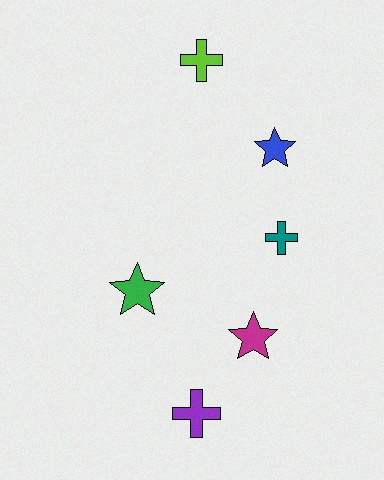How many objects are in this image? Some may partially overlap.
There are 6 objects.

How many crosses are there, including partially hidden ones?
There are 3 crosses.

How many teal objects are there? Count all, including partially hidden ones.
There is 1 teal object.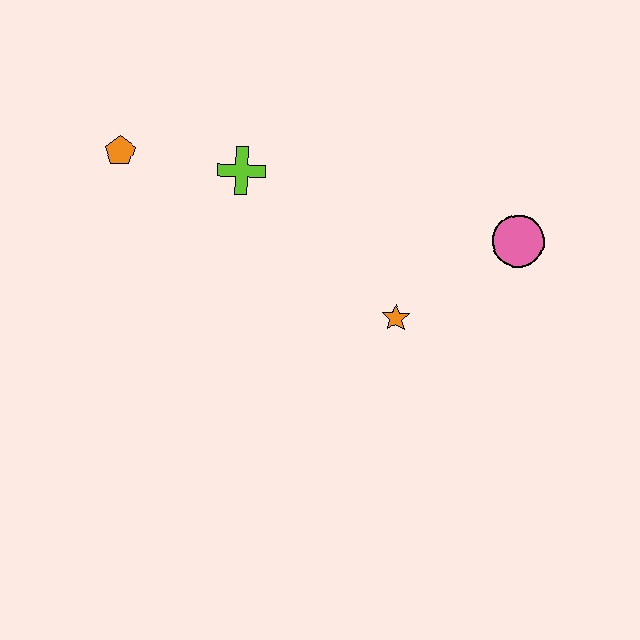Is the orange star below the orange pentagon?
Yes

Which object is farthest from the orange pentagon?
The pink circle is farthest from the orange pentagon.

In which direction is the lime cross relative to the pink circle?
The lime cross is to the left of the pink circle.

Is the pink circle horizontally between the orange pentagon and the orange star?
No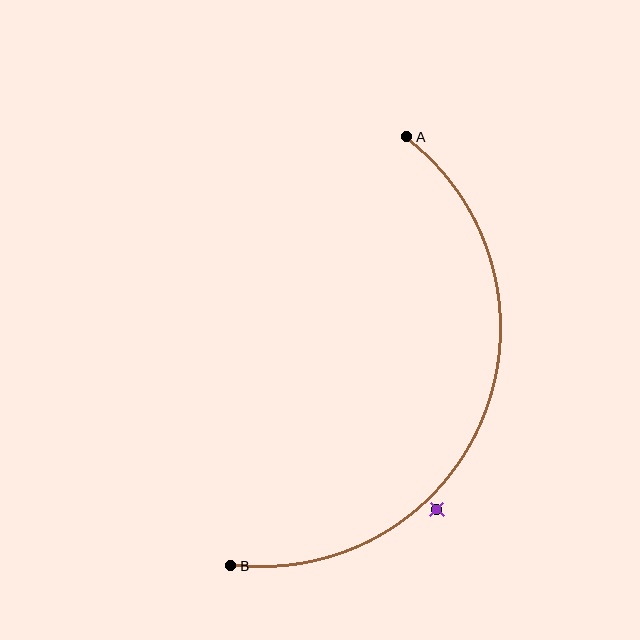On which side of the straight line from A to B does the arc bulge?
The arc bulges to the right of the straight line connecting A and B.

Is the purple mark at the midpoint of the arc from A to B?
No — the purple mark does not lie on the arc at all. It sits slightly outside the curve.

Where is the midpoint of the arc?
The arc midpoint is the point on the curve farthest from the straight line joining A and B. It sits to the right of that line.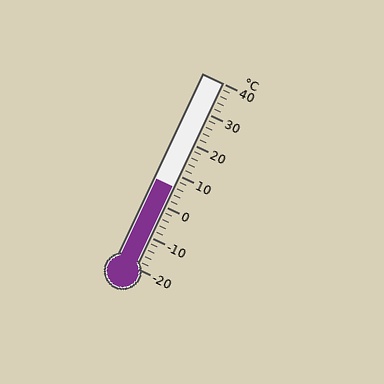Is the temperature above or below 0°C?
The temperature is above 0°C.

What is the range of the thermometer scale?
The thermometer scale ranges from -20°C to 40°C.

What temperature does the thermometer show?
The thermometer shows approximately 6°C.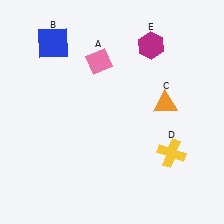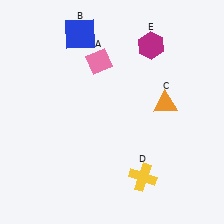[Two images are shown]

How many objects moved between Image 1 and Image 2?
2 objects moved between the two images.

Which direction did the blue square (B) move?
The blue square (B) moved right.